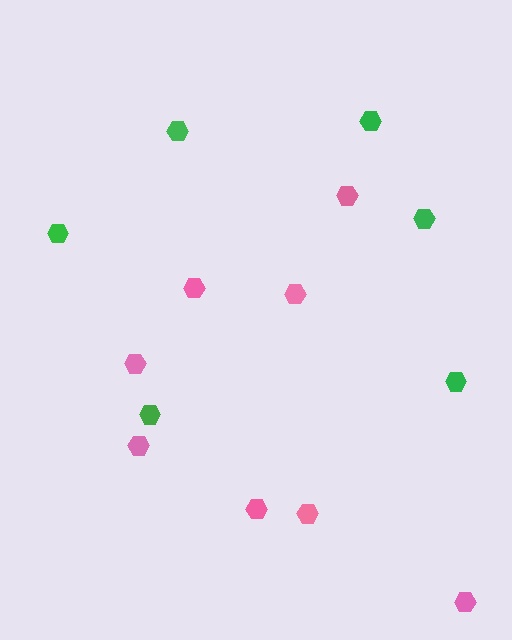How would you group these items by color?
There are 2 groups: one group of pink hexagons (8) and one group of green hexagons (6).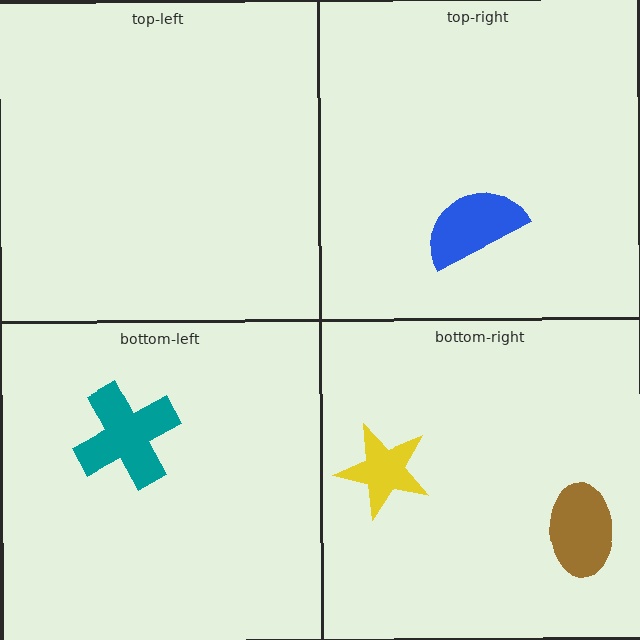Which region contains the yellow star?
The bottom-right region.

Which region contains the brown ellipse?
The bottom-right region.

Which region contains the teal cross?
The bottom-left region.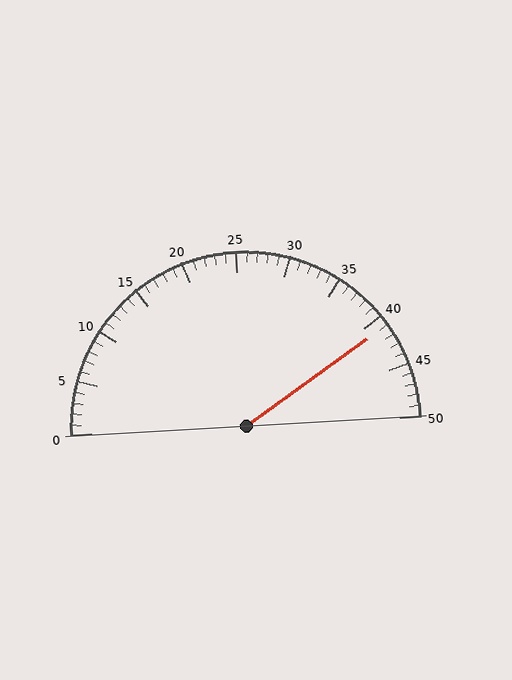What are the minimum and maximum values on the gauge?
The gauge ranges from 0 to 50.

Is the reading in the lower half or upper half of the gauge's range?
The reading is in the upper half of the range (0 to 50).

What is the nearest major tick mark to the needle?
The nearest major tick mark is 40.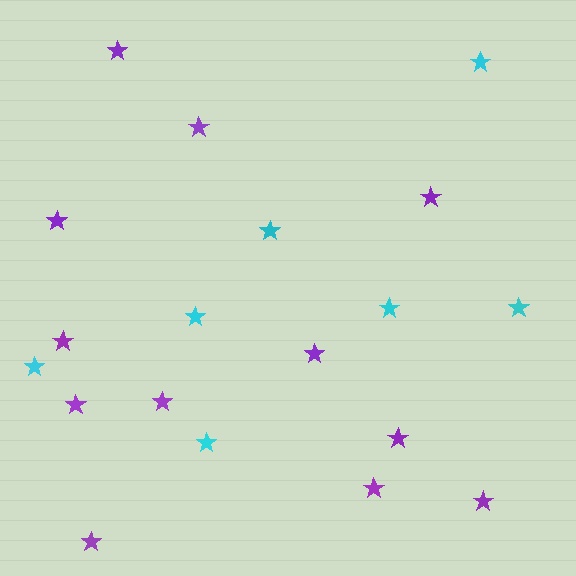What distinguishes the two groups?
There are 2 groups: one group of cyan stars (7) and one group of purple stars (12).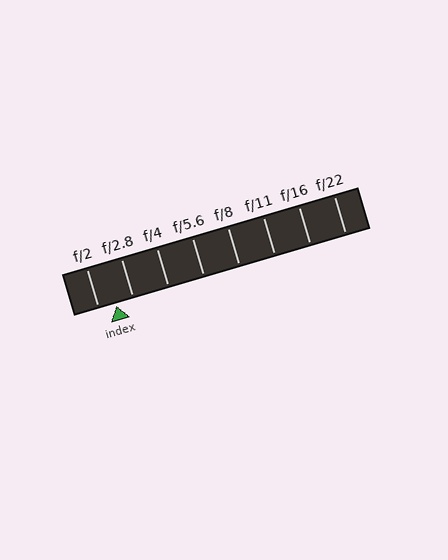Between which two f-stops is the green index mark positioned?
The index mark is between f/2 and f/2.8.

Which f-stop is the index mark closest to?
The index mark is closest to f/2.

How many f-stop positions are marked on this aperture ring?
There are 8 f-stop positions marked.